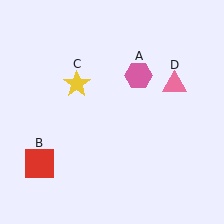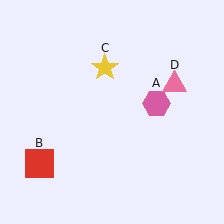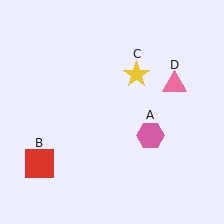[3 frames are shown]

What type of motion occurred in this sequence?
The pink hexagon (object A), yellow star (object C) rotated clockwise around the center of the scene.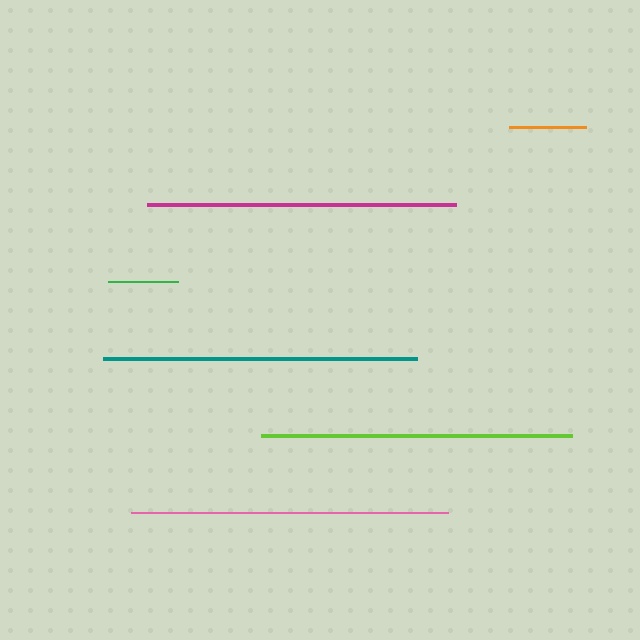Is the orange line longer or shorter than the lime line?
The lime line is longer than the orange line.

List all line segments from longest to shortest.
From longest to shortest: pink, teal, lime, magenta, orange, green.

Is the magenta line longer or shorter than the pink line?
The pink line is longer than the magenta line.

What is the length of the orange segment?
The orange segment is approximately 78 pixels long.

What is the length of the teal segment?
The teal segment is approximately 314 pixels long.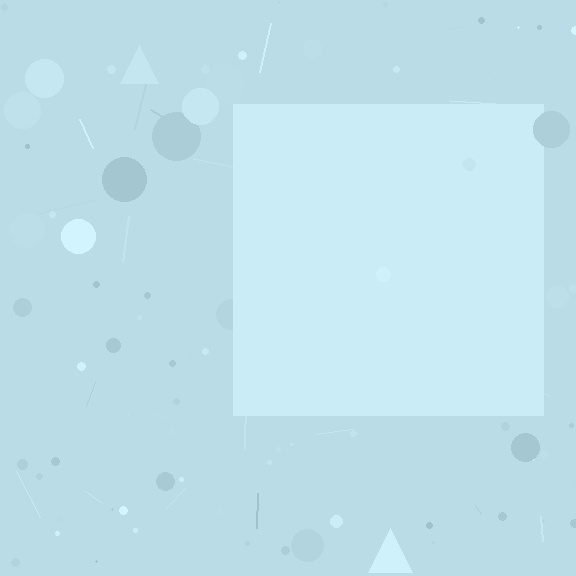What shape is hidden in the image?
A square is hidden in the image.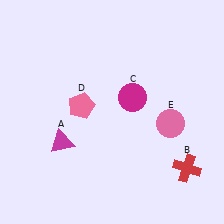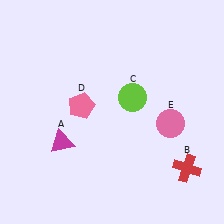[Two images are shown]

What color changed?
The circle (C) changed from magenta in Image 1 to lime in Image 2.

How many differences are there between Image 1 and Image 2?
There is 1 difference between the two images.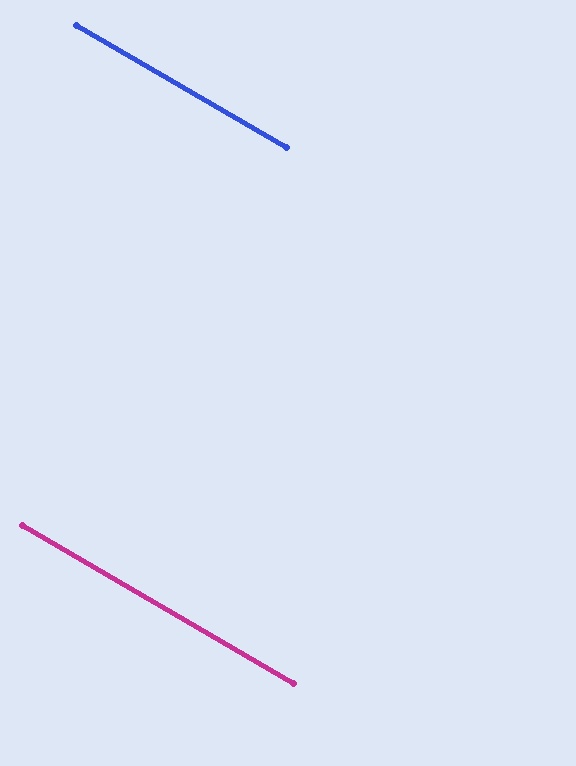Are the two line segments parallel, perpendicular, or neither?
Parallel — their directions differ by only 0.3°.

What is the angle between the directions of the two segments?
Approximately 0 degrees.